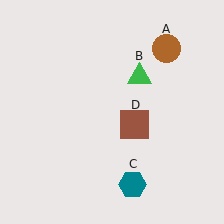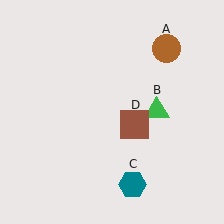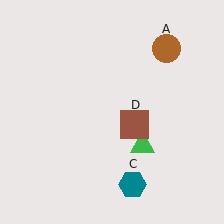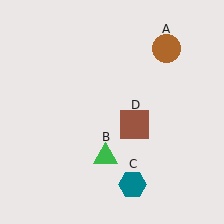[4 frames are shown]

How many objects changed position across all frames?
1 object changed position: green triangle (object B).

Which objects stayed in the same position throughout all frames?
Brown circle (object A) and teal hexagon (object C) and brown square (object D) remained stationary.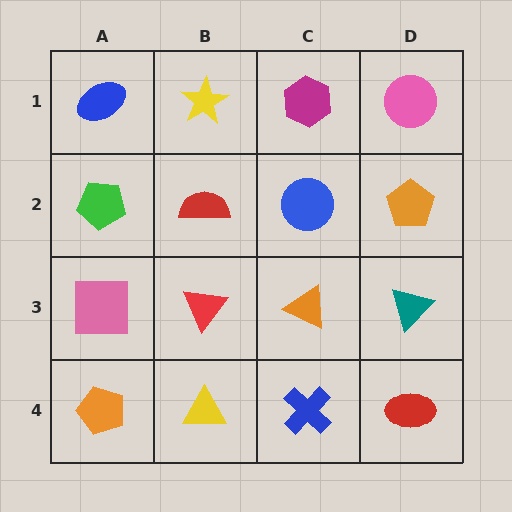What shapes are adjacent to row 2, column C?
A magenta hexagon (row 1, column C), an orange triangle (row 3, column C), a red semicircle (row 2, column B), an orange pentagon (row 2, column D).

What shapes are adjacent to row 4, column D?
A teal triangle (row 3, column D), a blue cross (row 4, column C).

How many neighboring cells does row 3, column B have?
4.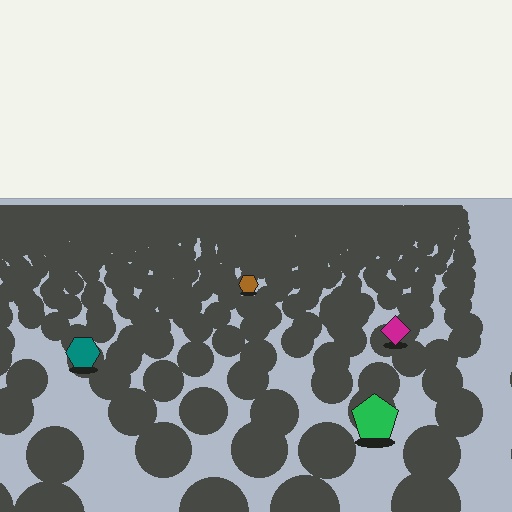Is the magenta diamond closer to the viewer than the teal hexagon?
No. The teal hexagon is closer — you can tell from the texture gradient: the ground texture is coarser near it.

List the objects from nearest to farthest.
From nearest to farthest: the green pentagon, the teal hexagon, the magenta diamond, the brown hexagon.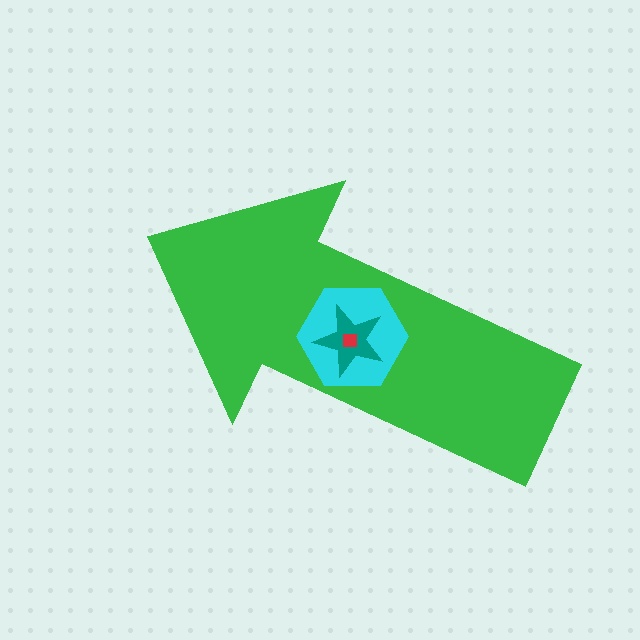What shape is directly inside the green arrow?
The cyan hexagon.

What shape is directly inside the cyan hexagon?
The teal star.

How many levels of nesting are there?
4.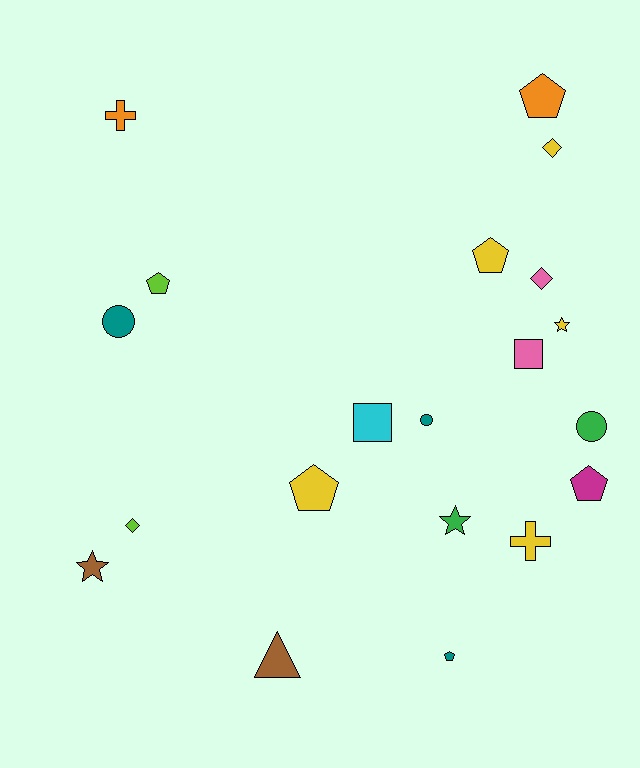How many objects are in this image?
There are 20 objects.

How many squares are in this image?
There are 2 squares.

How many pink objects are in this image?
There are 2 pink objects.